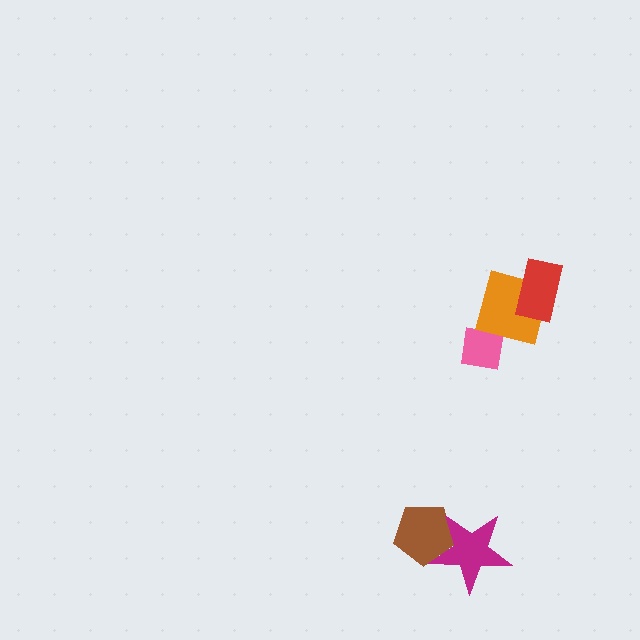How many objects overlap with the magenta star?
1 object overlaps with the magenta star.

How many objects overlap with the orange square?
2 objects overlap with the orange square.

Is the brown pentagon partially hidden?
Yes, it is partially covered by another shape.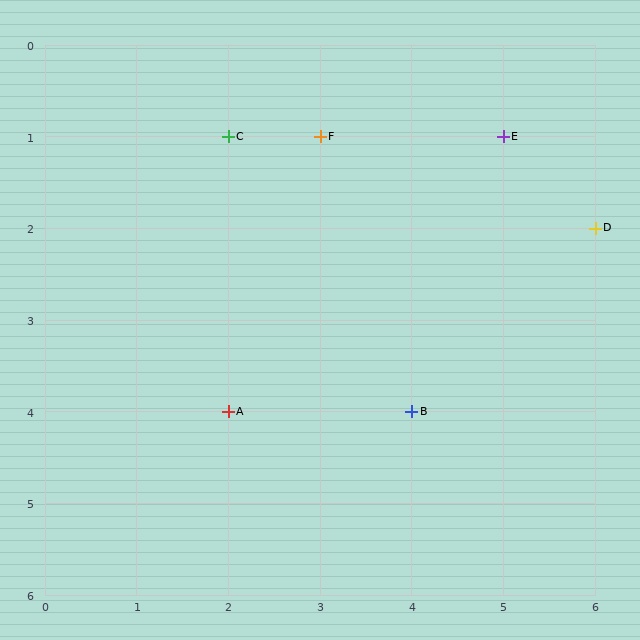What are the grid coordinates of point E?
Point E is at grid coordinates (5, 1).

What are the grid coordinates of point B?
Point B is at grid coordinates (4, 4).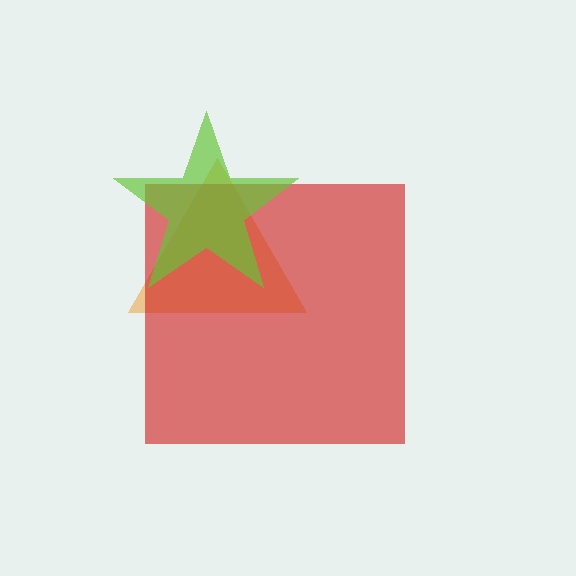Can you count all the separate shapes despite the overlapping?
Yes, there are 3 separate shapes.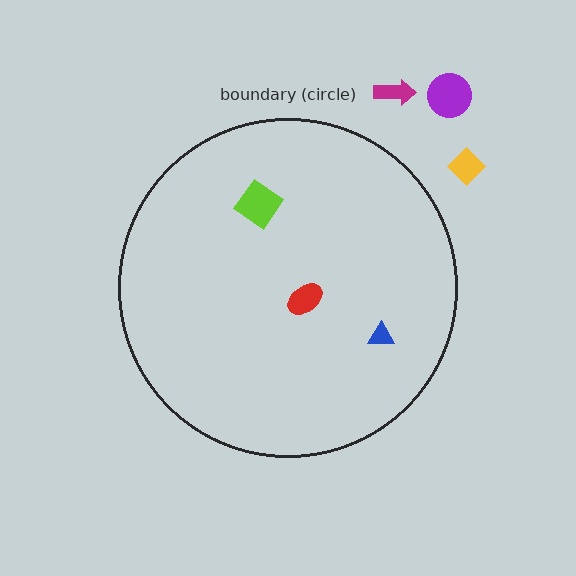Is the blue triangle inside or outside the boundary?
Inside.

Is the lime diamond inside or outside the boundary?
Inside.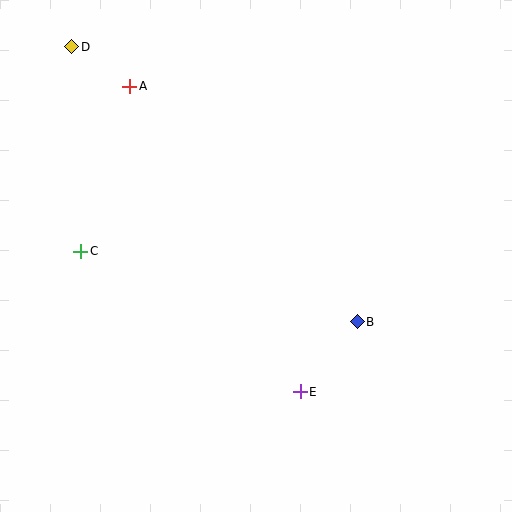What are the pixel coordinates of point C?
Point C is at (81, 251).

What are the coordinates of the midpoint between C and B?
The midpoint between C and B is at (219, 286).